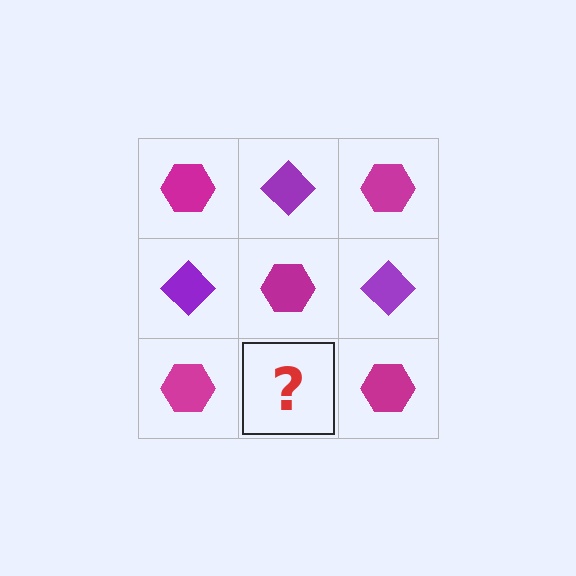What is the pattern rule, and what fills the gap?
The rule is that it alternates magenta hexagon and purple diamond in a checkerboard pattern. The gap should be filled with a purple diamond.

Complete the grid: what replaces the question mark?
The question mark should be replaced with a purple diamond.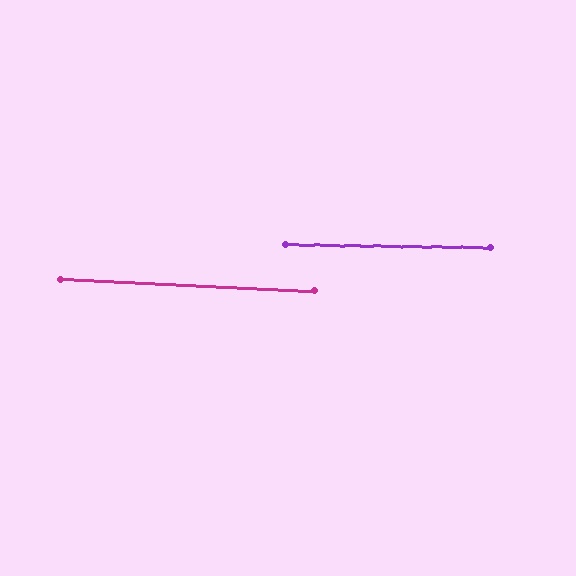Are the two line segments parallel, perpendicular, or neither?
Parallel — their directions differ by only 1.8°.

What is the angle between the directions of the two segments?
Approximately 2 degrees.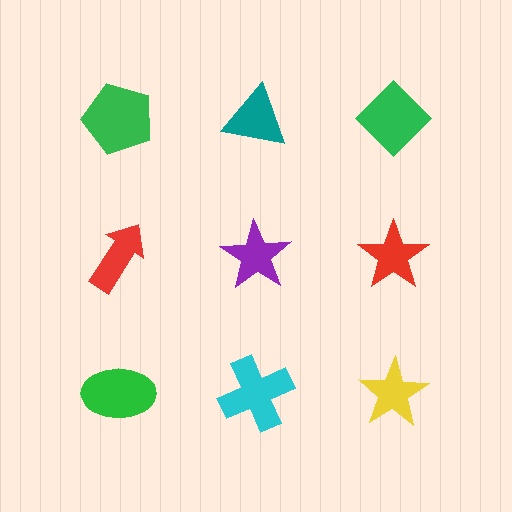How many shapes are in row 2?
3 shapes.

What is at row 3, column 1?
A green ellipse.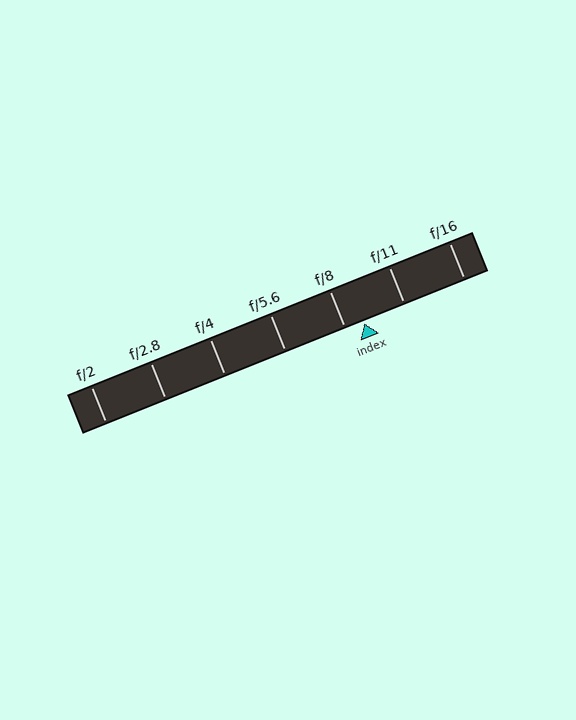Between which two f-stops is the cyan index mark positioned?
The index mark is between f/8 and f/11.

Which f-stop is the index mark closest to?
The index mark is closest to f/8.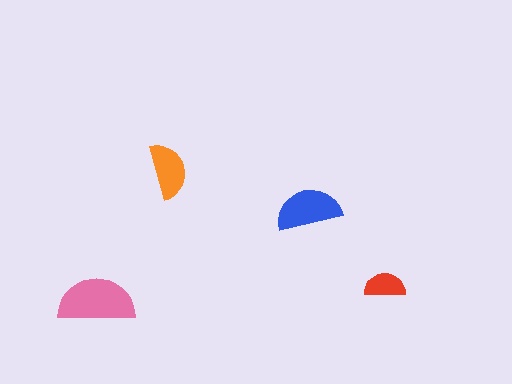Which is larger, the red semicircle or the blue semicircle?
The blue one.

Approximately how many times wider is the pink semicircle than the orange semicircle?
About 1.5 times wider.